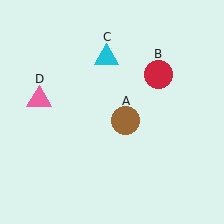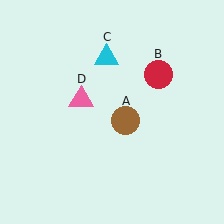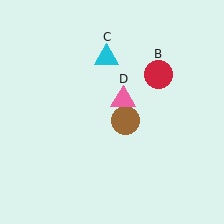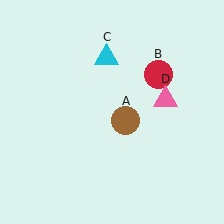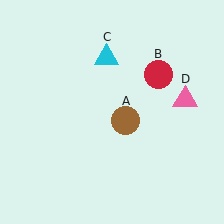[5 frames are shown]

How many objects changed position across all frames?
1 object changed position: pink triangle (object D).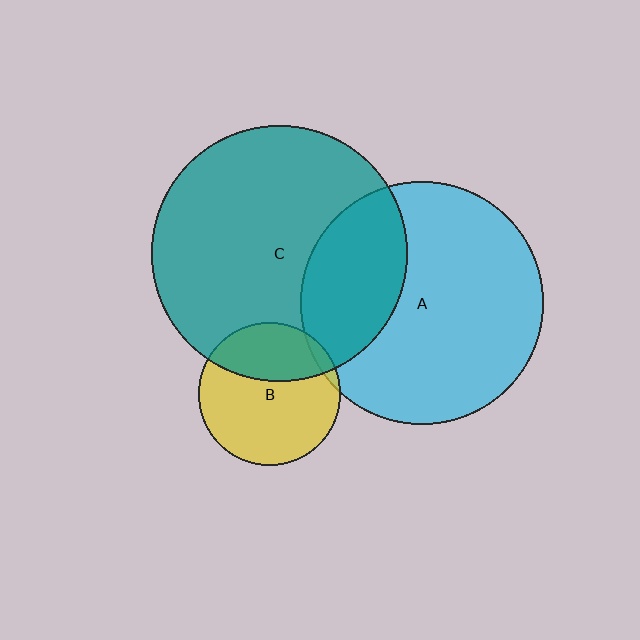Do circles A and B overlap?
Yes.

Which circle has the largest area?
Circle C (teal).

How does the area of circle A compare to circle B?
Approximately 2.9 times.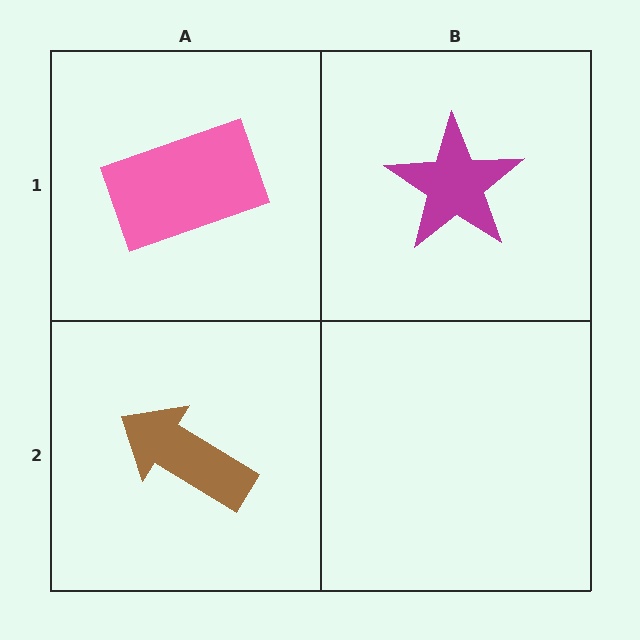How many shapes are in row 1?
2 shapes.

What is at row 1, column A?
A pink rectangle.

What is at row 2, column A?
A brown arrow.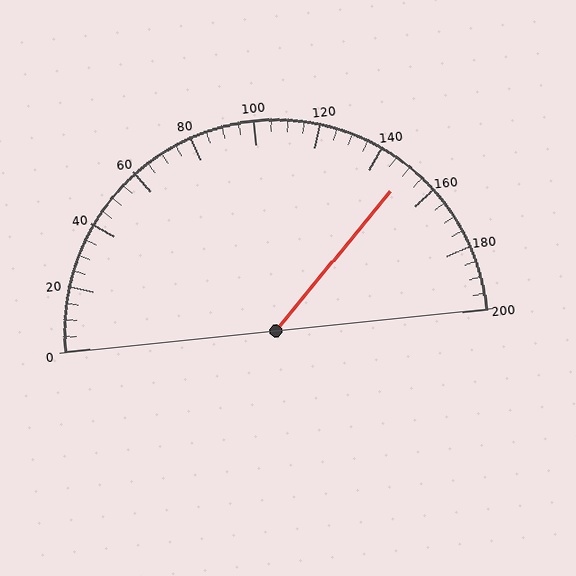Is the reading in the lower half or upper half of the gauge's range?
The reading is in the upper half of the range (0 to 200).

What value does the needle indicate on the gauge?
The needle indicates approximately 150.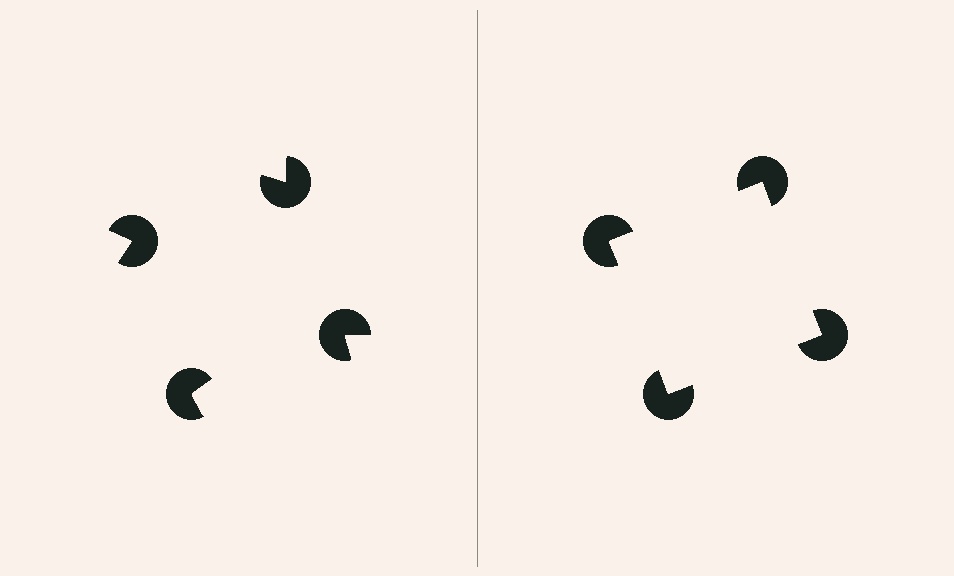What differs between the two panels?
The pac-man discs are positioned identically on both sides; only the wedge orientations differ. On the right they align to a square; on the left they are misaligned.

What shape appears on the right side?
An illusory square.